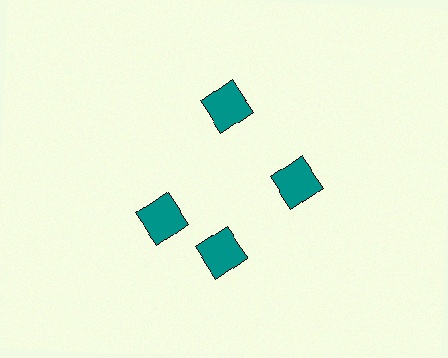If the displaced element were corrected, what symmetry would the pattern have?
It would have 4-fold rotational symmetry — the pattern would map onto itself every 90 degrees.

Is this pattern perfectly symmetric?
No. The 4 teal squares are arranged in a ring, but one element near the 9 o'clock position is rotated out of alignment along the ring, breaking the 4-fold rotational symmetry.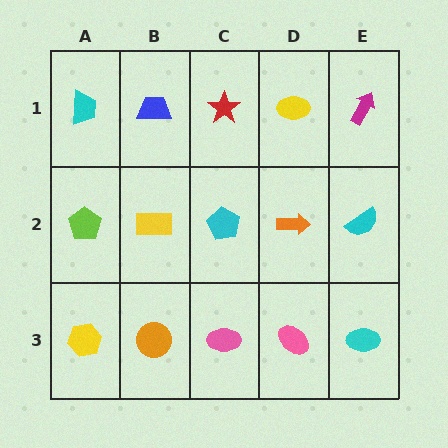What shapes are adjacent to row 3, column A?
A lime pentagon (row 2, column A), an orange circle (row 3, column B).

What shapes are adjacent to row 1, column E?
A cyan semicircle (row 2, column E), a yellow ellipse (row 1, column D).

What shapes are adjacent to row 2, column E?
A magenta arrow (row 1, column E), a cyan ellipse (row 3, column E), an orange arrow (row 2, column D).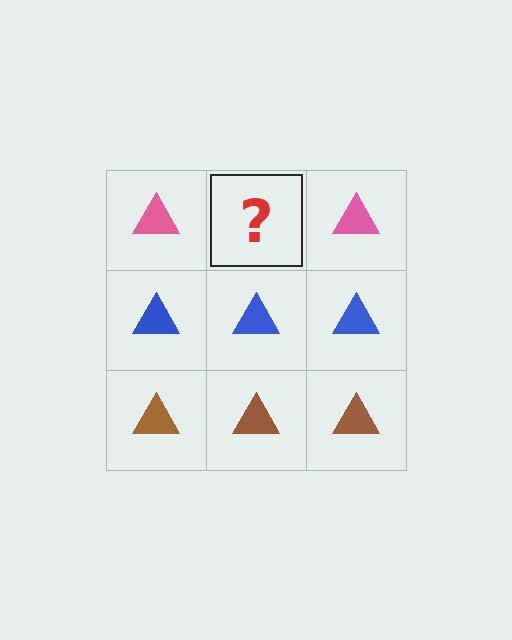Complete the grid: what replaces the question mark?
The question mark should be replaced with a pink triangle.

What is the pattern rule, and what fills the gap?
The rule is that each row has a consistent color. The gap should be filled with a pink triangle.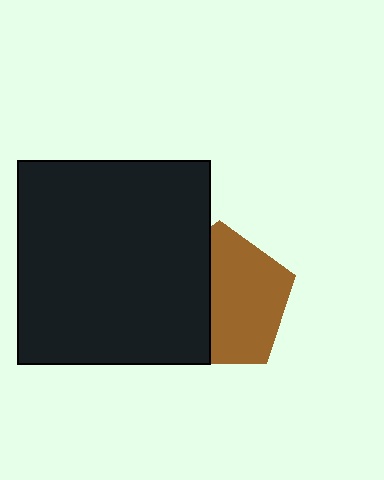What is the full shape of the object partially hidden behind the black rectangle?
The partially hidden object is a brown pentagon.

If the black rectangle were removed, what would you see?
You would see the complete brown pentagon.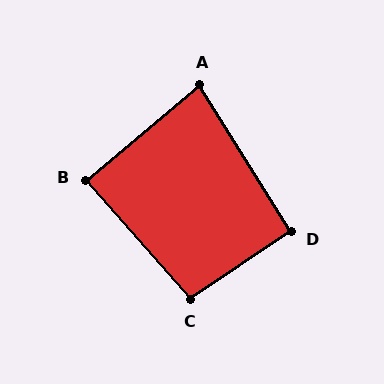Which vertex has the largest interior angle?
C, at approximately 98 degrees.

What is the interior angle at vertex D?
Approximately 92 degrees (approximately right).